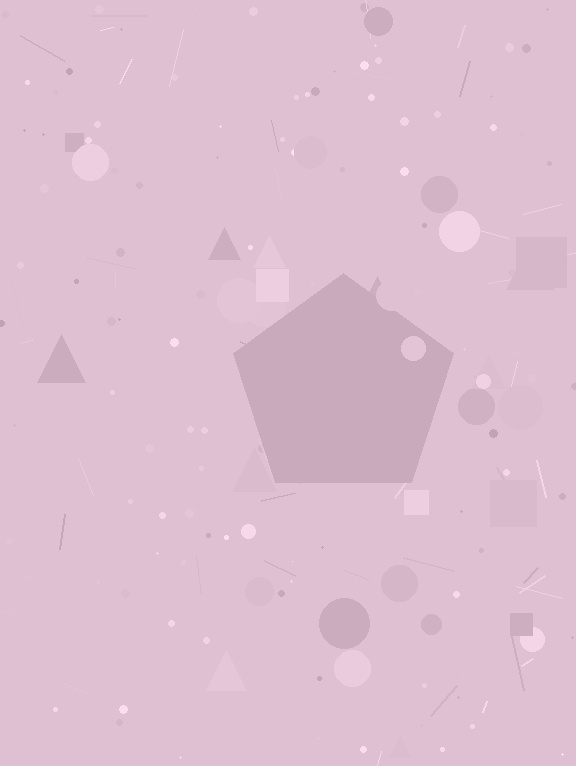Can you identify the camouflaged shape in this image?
The camouflaged shape is a pentagon.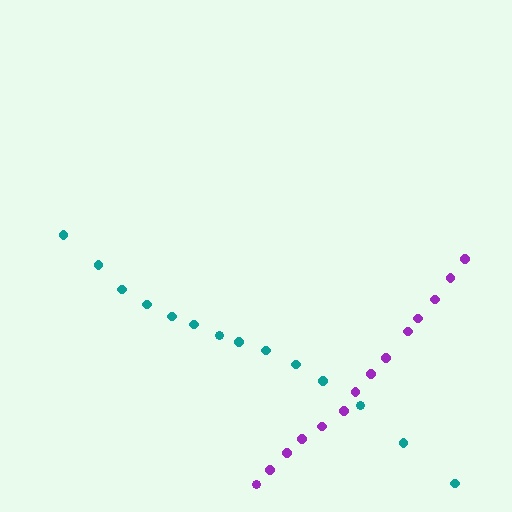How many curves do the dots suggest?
There are 2 distinct paths.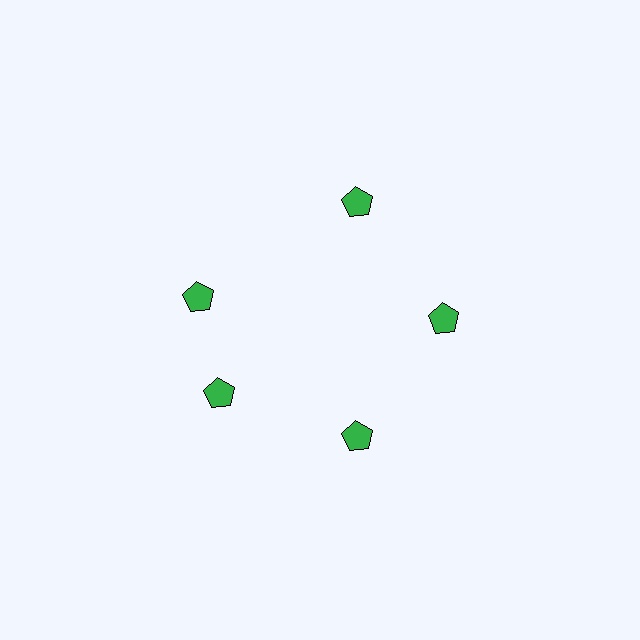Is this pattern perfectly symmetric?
No. The 5 green pentagons are arranged in a ring, but one element near the 10 o'clock position is rotated out of alignment along the ring, breaking the 5-fold rotational symmetry.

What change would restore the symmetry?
The symmetry would be restored by rotating it back into even spacing with its neighbors so that all 5 pentagons sit at equal angles and equal distance from the center.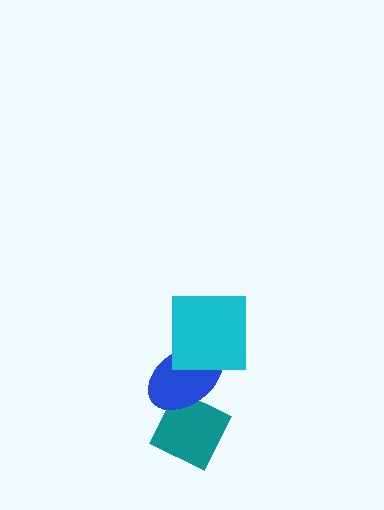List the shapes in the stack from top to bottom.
From top to bottom: the cyan square, the blue ellipse, the teal diamond.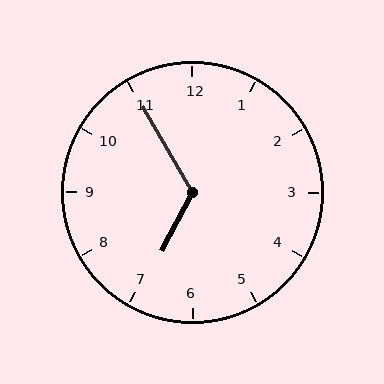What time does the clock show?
6:55.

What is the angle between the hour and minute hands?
Approximately 122 degrees.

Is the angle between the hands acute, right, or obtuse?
It is obtuse.